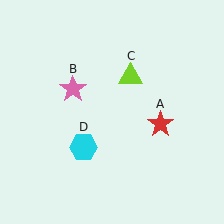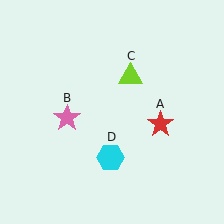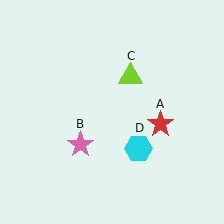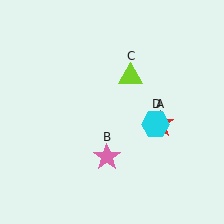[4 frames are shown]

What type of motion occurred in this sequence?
The pink star (object B), cyan hexagon (object D) rotated counterclockwise around the center of the scene.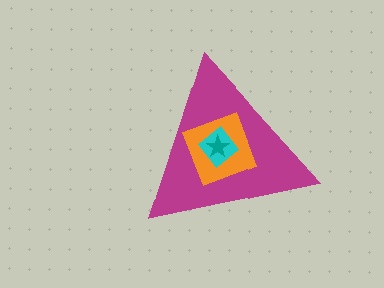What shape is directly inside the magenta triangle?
The orange square.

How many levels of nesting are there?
4.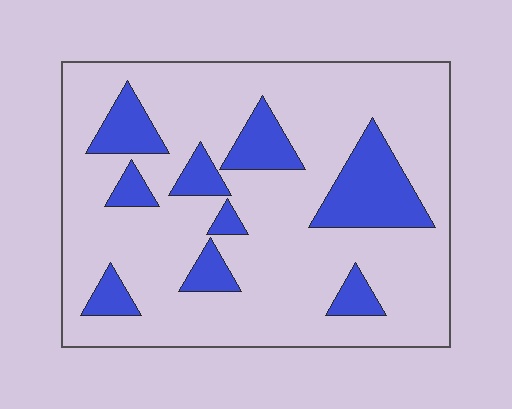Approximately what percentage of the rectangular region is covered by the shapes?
Approximately 20%.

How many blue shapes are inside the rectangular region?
9.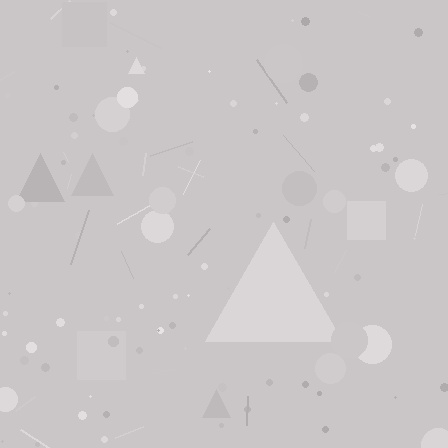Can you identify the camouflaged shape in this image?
The camouflaged shape is a triangle.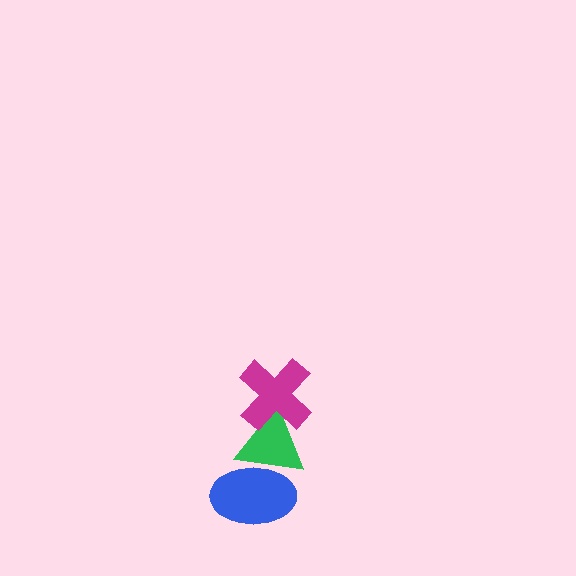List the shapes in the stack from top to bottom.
From top to bottom: the magenta cross, the green triangle, the blue ellipse.